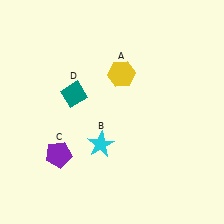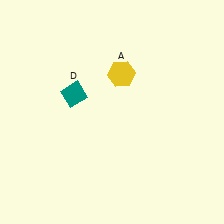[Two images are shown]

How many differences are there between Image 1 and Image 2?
There are 2 differences between the two images.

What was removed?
The cyan star (B), the purple pentagon (C) were removed in Image 2.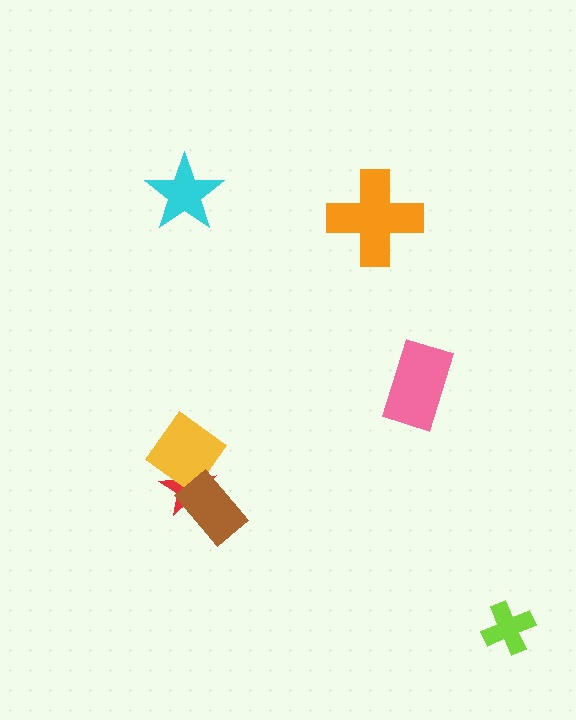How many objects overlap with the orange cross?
0 objects overlap with the orange cross.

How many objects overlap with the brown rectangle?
2 objects overlap with the brown rectangle.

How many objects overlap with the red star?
2 objects overlap with the red star.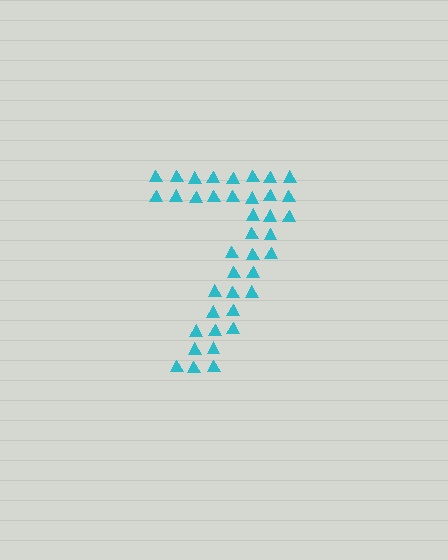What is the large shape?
The large shape is the digit 7.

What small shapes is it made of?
It is made of small triangles.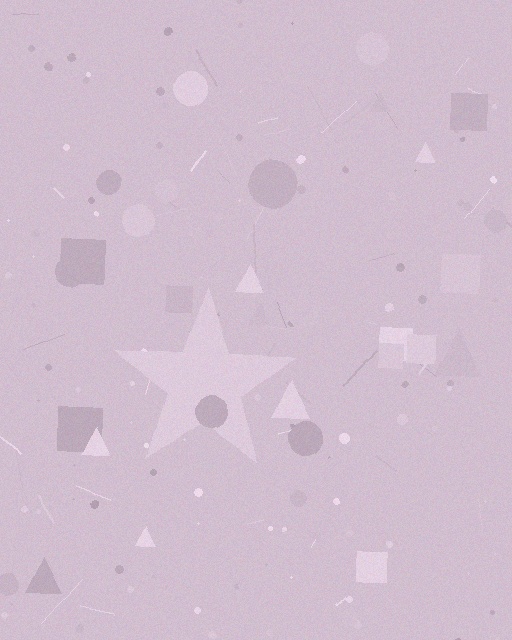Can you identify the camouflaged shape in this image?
The camouflaged shape is a star.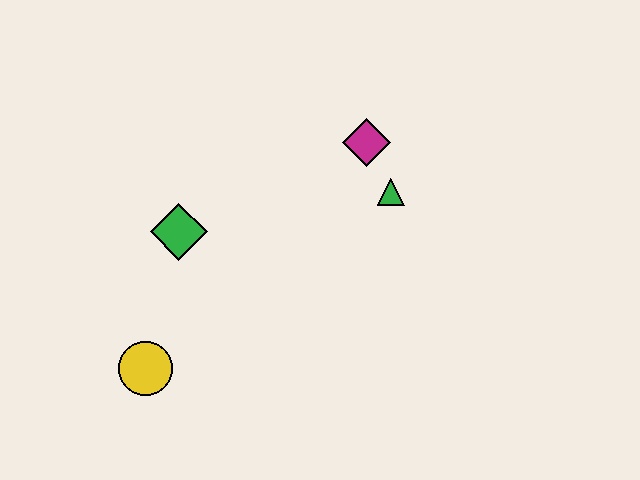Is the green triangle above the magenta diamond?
No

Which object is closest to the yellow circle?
The green diamond is closest to the yellow circle.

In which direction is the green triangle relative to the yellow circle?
The green triangle is to the right of the yellow circle.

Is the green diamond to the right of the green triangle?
No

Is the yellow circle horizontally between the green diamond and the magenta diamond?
No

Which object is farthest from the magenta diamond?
The yellow circle is farthest from the magenta diamond.